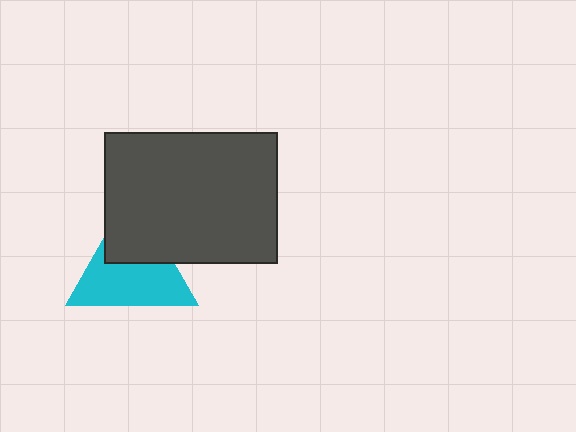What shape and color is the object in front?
The object in front is a dark gray rectangle.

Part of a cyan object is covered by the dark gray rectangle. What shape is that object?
It is a triangle.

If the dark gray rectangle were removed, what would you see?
You would see the complete cyan triangle.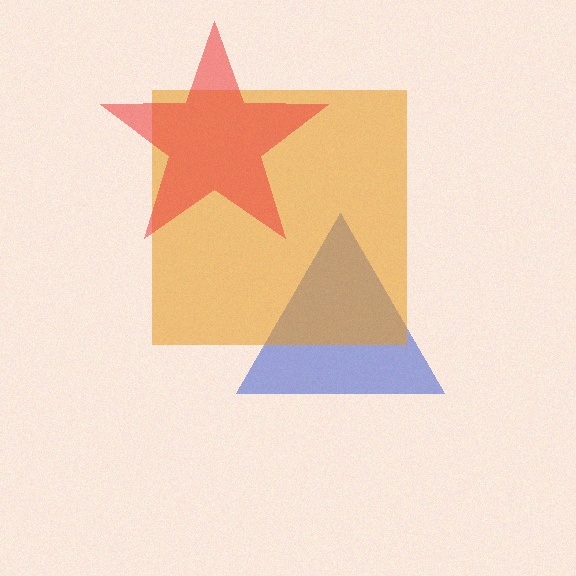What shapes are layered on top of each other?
The layered shapes are: a blue triangle, an orange square, a red star.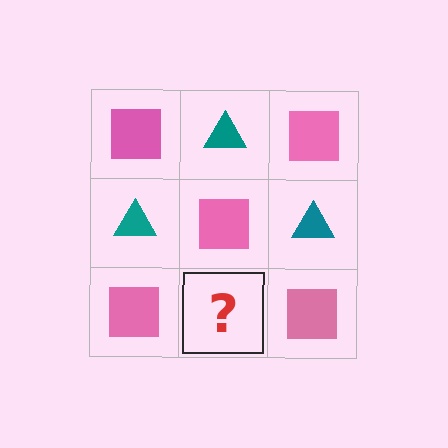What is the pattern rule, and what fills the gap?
The rule is that it alternates pink square and teal triangle in a checkerboard pattern. The gap should be filled with a teal triangle.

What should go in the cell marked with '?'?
The missing cell should contain a teal triangle.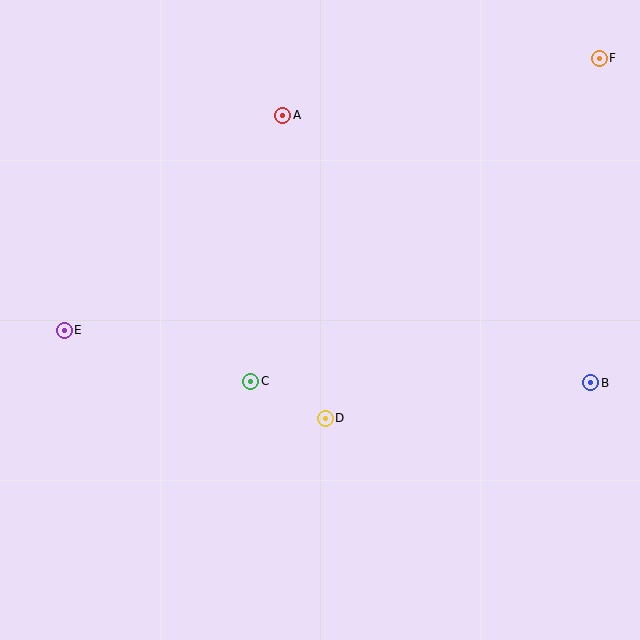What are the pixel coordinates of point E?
Point E is at (64, 330).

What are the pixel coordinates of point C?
Point C is at (251, 381).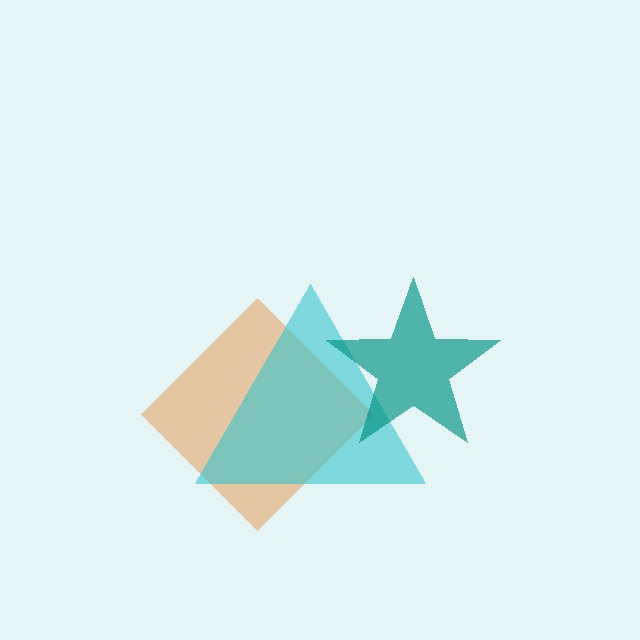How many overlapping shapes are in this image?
There are 3 overlapping shapes in the image.